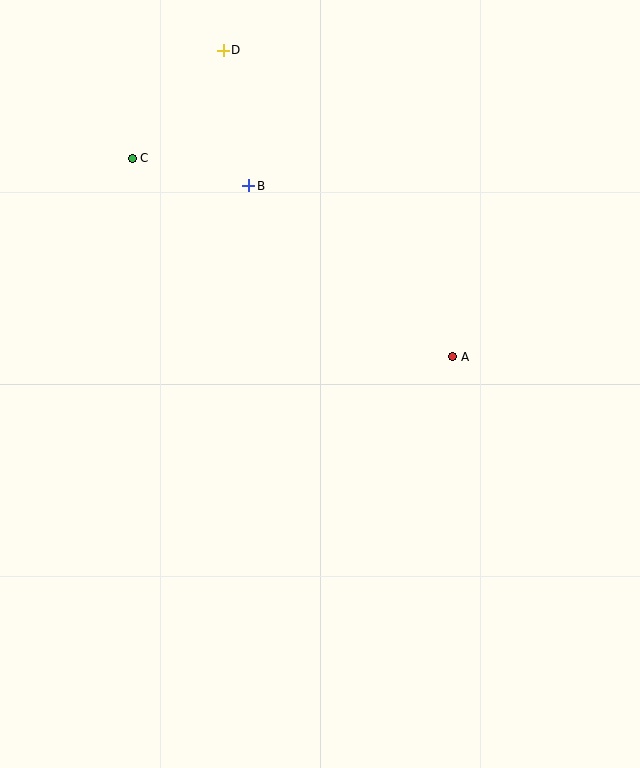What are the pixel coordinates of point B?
Point B is at (249, 186).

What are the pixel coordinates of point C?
Point C is at (132, 158).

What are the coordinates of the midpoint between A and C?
The midpoint between A and C is at (293, 257).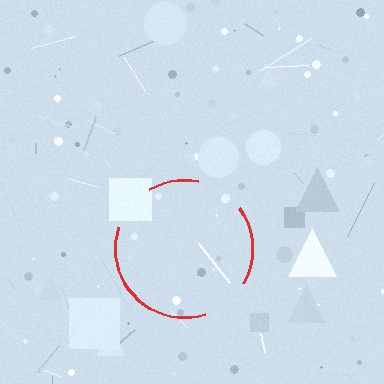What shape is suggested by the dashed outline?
The dashed outline suggests a circle.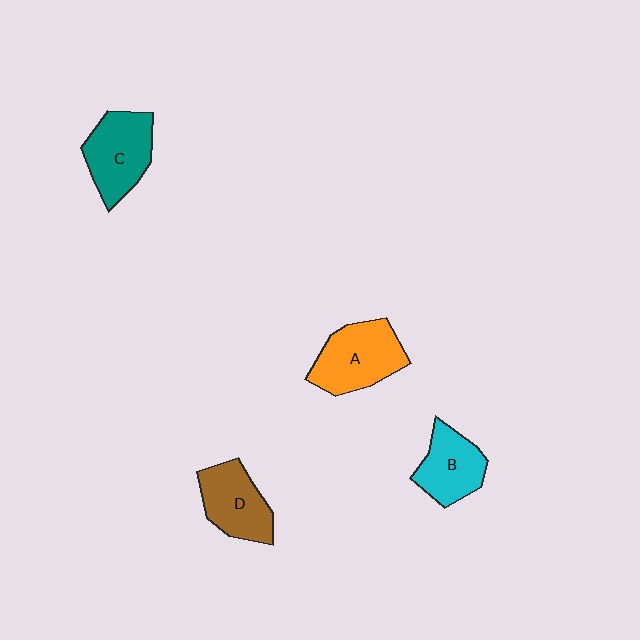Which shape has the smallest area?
Shape B (cyan).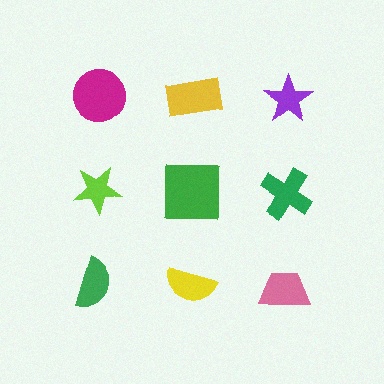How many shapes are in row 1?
3 shapes.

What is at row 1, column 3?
A purple star.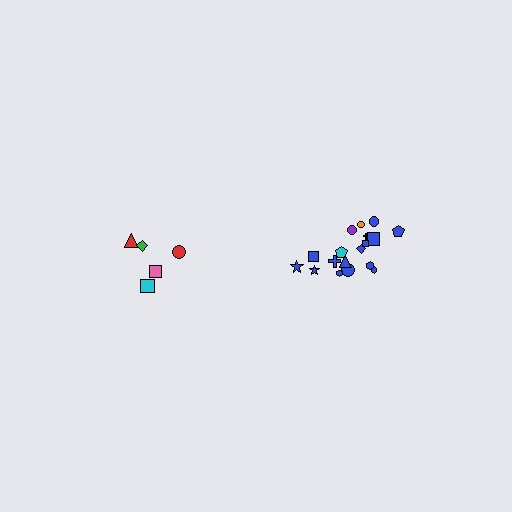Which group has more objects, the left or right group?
The right group.